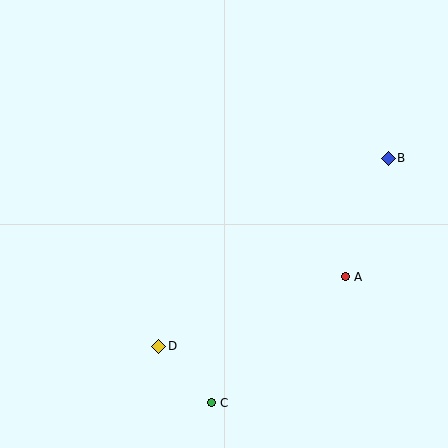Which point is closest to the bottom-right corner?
Point A is closest to the bottom-right corner.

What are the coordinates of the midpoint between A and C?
The midpoint between A and C is at (278, 340).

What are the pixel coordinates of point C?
Point C is at (211, 403).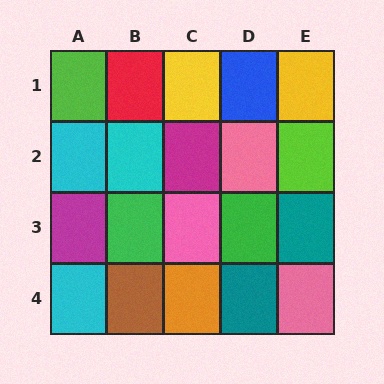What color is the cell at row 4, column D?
Teal.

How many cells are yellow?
2 cells are yellow.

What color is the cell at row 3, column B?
Green.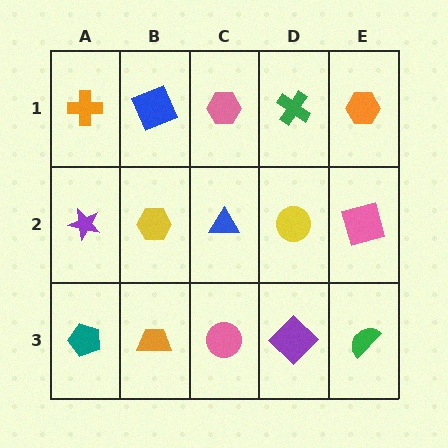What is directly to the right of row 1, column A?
A blue square.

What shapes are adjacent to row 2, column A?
An orange cross (row 1, column A), a teal pentagon (row 3, column A), a yellow hexagon (row 2, column B).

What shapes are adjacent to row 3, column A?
A purple star (row 2, column A), an orange trapezoid (row 3, column B).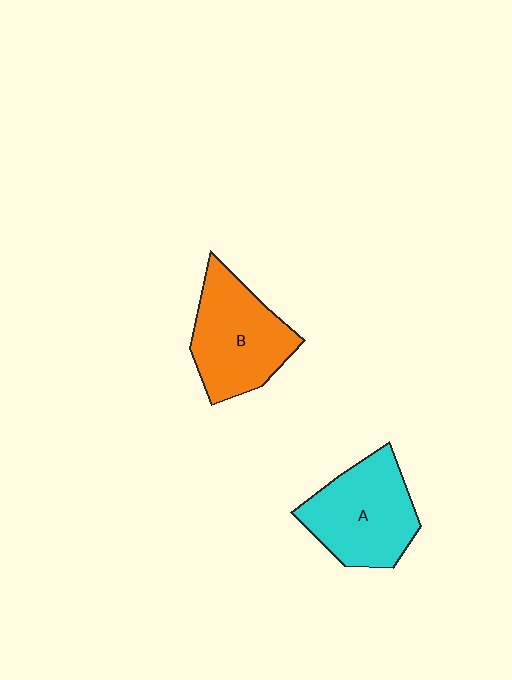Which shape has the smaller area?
Shape B (orange).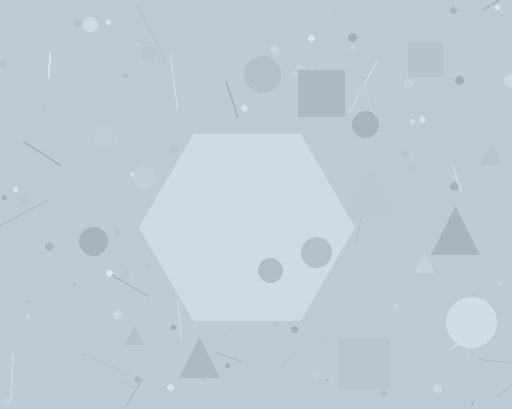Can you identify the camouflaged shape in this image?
The camouflaged shape is a hexagon.